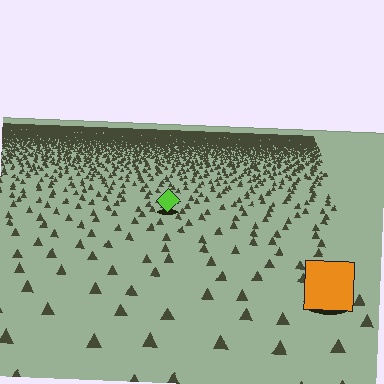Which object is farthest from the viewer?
The lime diamond is farthest from the viewer. It appears smaller and the ground texture around it is denser.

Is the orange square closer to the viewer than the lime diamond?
Yes. The orange square is closer — you can tell from the texture gradient: the ground texture is coarser near it.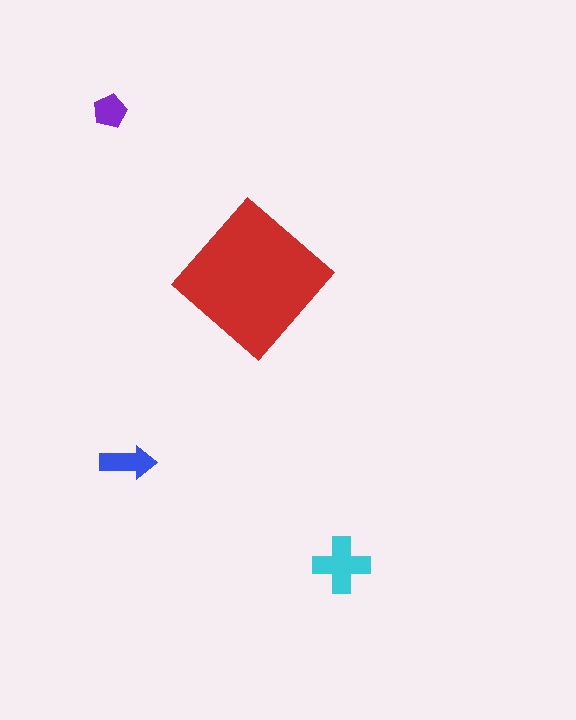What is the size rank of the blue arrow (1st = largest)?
3rd.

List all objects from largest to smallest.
The red diamond, the cyan cross, the blue arrow, the purple pentagon.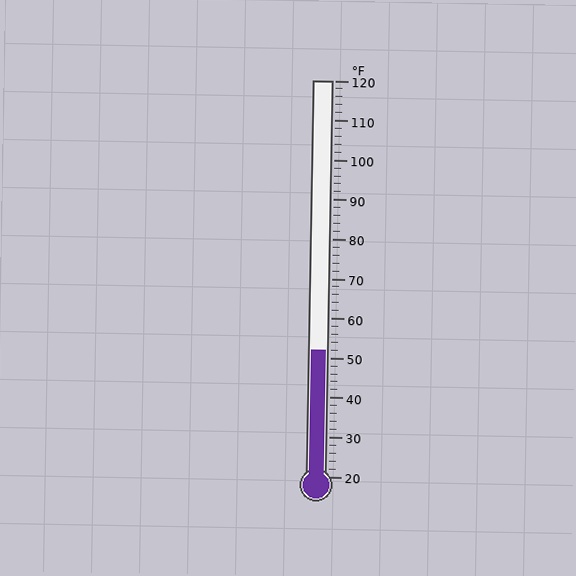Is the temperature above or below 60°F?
The temperature is below 60°F.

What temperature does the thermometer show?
The thermometer shows approximately 52°F.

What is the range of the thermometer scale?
The thermometer scale ranges from 20°F to 120°F.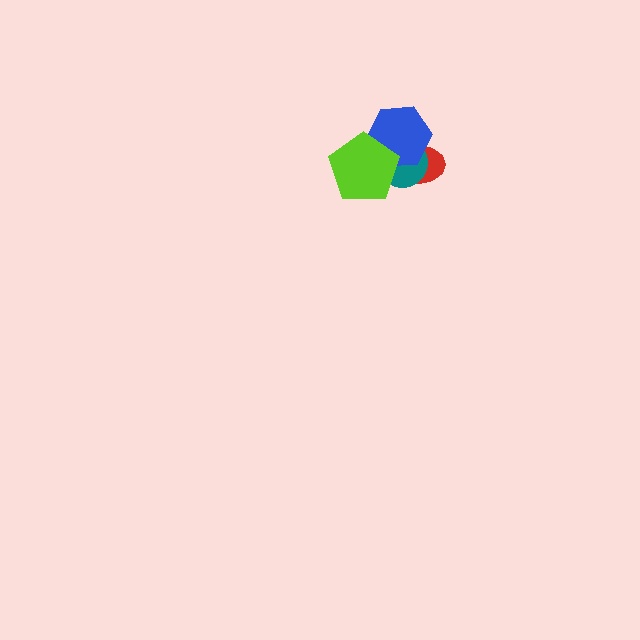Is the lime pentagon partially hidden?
No, no other shape covers it.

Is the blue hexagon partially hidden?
Yes, it is partially covered by another shape.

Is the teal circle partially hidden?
Yes, it is partially covered by another shape.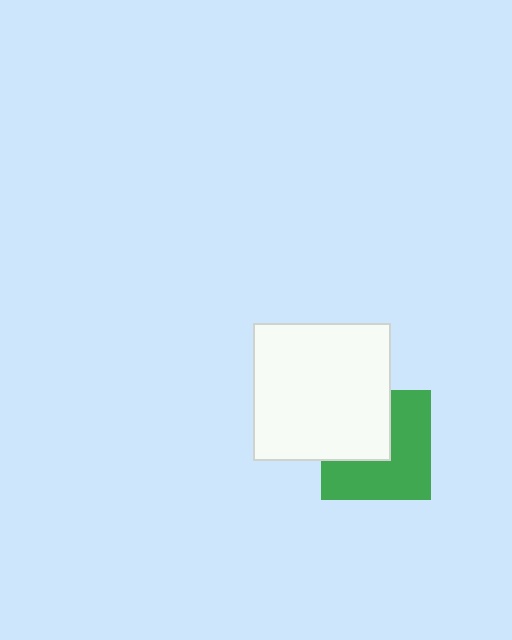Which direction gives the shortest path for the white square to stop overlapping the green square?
Moving toward the upper-left gives the shortest separation.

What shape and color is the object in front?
The object in front is a white square.